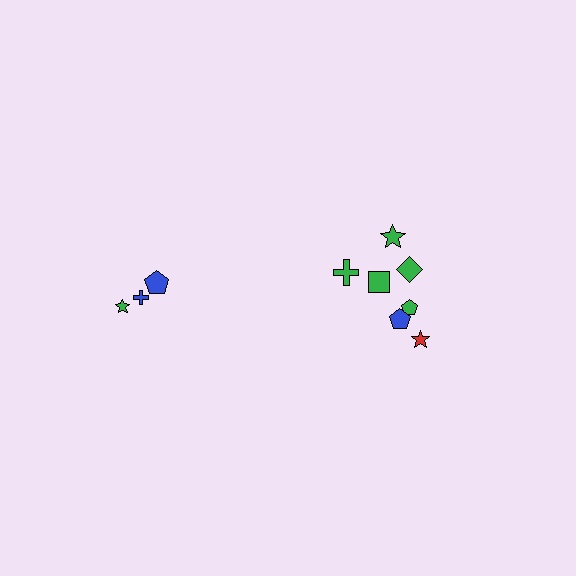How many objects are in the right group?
There are 7 objects.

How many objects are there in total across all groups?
There are 10 objects.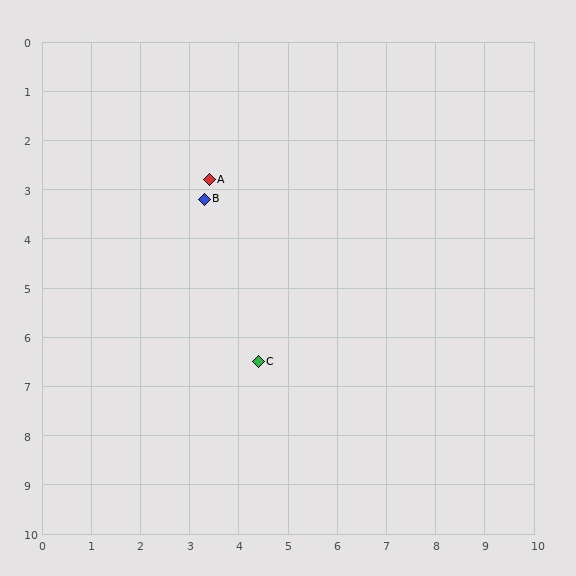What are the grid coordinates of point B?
Point B is at approximately (3.3, 3.2).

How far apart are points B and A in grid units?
Points B and A are about 0.4 grid units apart.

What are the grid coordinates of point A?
Point A is at approximately (3.4, 2.8).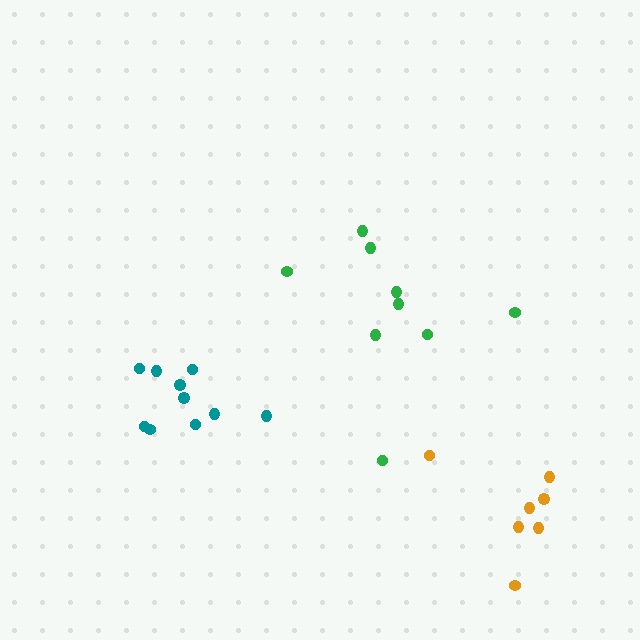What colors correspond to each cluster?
The clusters are colored: green, orange, teal.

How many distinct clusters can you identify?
There are 3 distinct clusters.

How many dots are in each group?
Group 1: 9 dots, Group 2: 7 dots, Group 3: 10 dots (26 total).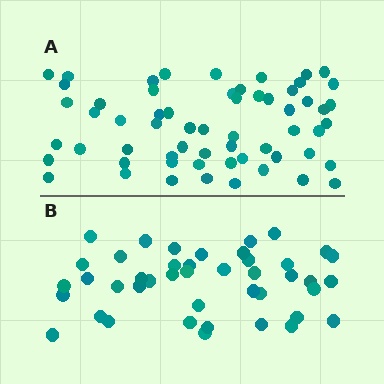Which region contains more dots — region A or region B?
Region A (the top region) has more dots.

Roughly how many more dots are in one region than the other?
Region A has approximately 15 more dots than region B.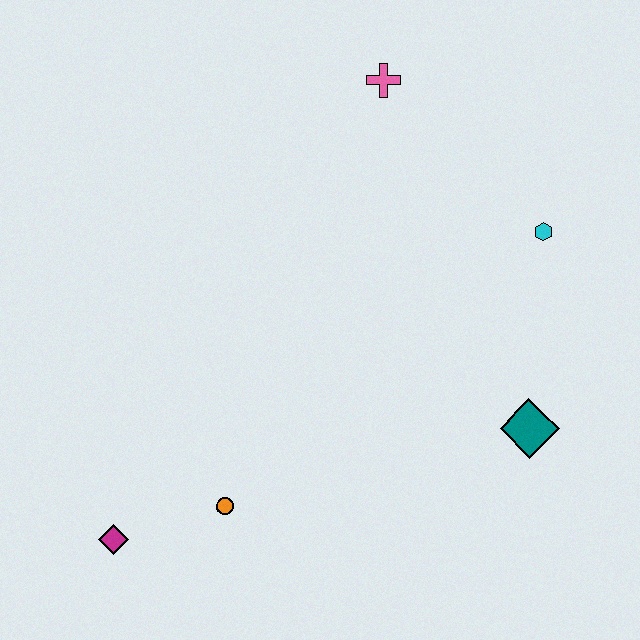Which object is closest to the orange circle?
The magenta diamond is closest to the orange circle.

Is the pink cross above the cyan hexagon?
Yes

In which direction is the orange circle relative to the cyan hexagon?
The orange circle is to the left of the cyan hexagon.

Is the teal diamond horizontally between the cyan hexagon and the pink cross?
Yes